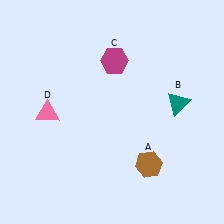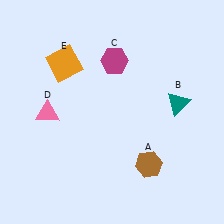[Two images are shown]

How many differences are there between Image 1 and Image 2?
There is 1 difference between the two images.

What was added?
An orange square (E) was added in Image 2.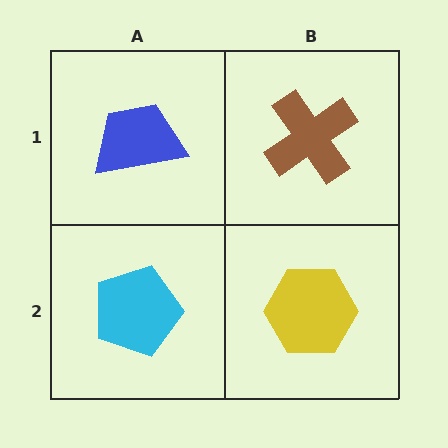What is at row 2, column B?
A yellow hexagon.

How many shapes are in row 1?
2 shapes.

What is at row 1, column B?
A brown cross.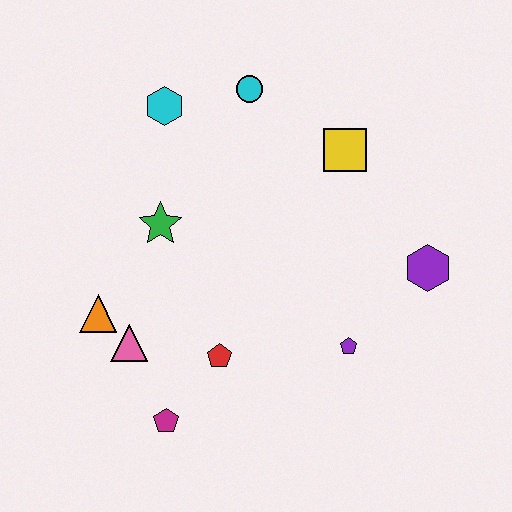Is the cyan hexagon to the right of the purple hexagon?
No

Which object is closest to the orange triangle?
The pink triangle is closest to the orange triangle.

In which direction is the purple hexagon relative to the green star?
The purple hexagon is to the right of the green star.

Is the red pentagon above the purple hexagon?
No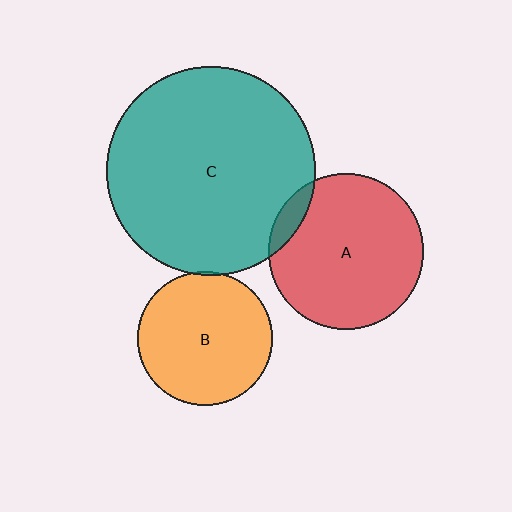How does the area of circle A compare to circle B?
Approximately 1.3 times.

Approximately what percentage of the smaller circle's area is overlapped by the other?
Approximately 10%.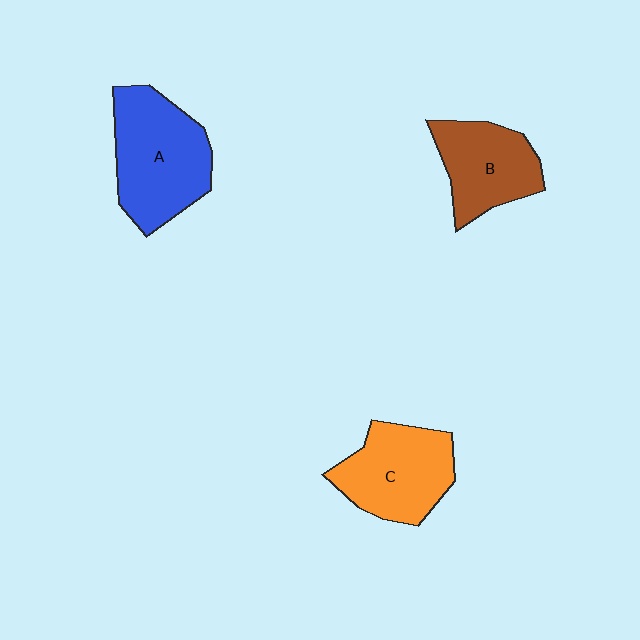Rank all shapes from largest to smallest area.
From largest to smallest: A (blue), C (orange), B (brown).